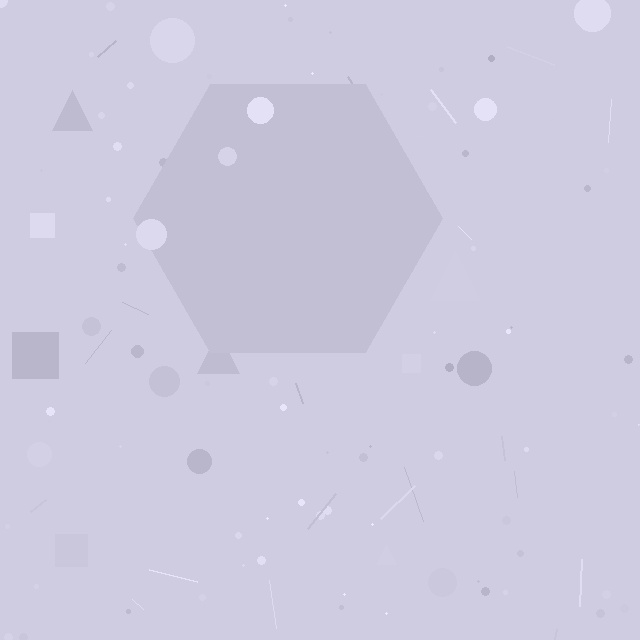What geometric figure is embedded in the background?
A hexagon is embedded in the background.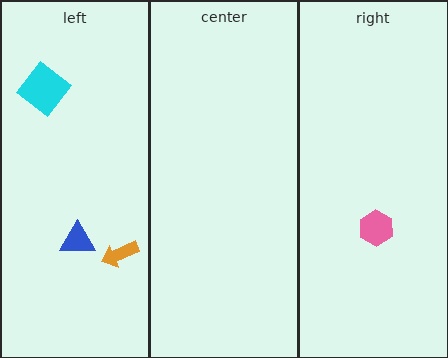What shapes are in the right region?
The pink hexagon.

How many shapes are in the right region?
1.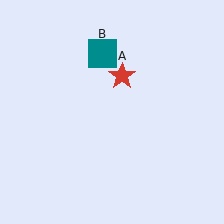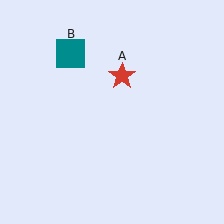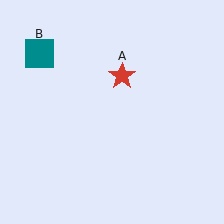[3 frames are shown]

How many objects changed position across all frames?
1 object changed position: teal square (object B).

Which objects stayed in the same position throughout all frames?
Red star (object A) remained stationary.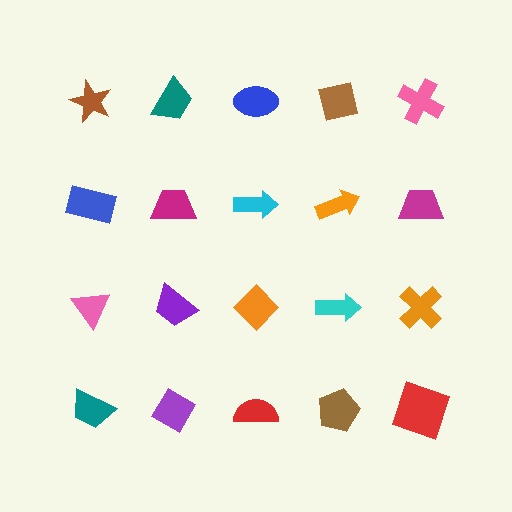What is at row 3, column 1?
A pink triangle.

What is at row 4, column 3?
A red semicircle.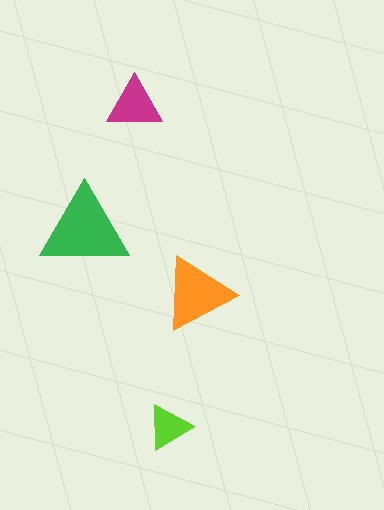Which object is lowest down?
The lime triangle is bottommost.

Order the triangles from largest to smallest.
the green one, the orange one, the magenta one, the lime one.